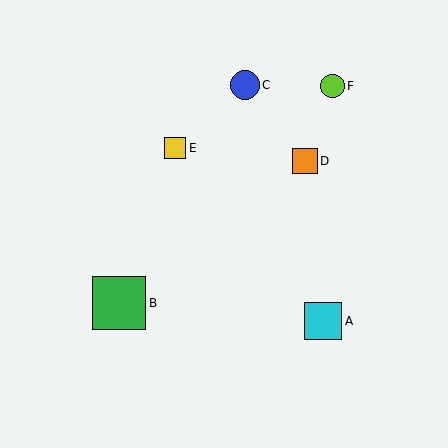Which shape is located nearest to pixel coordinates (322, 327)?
The cyan square (labeled A) at (323, 321) is nearest to that location.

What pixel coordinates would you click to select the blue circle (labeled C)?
Click at (245, 85) to select the blue circle C.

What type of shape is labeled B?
Shape B is a green square.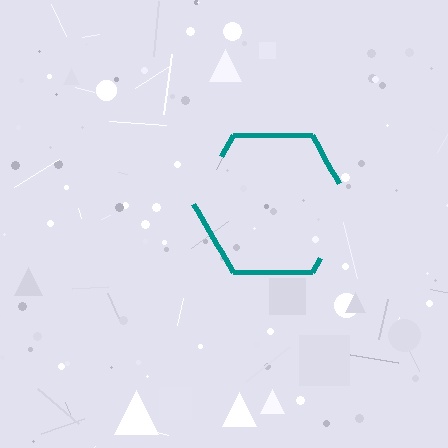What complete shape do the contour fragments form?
The contour fragments form a hexagon.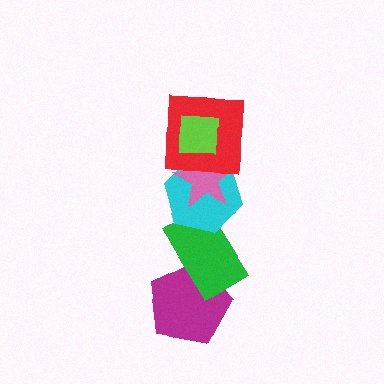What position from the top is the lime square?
The lime square is 1st from the top.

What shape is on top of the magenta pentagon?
The green rectangle is on top of the magenta pentagon.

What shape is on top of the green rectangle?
The cyan hexagon is on top of the green rectangle.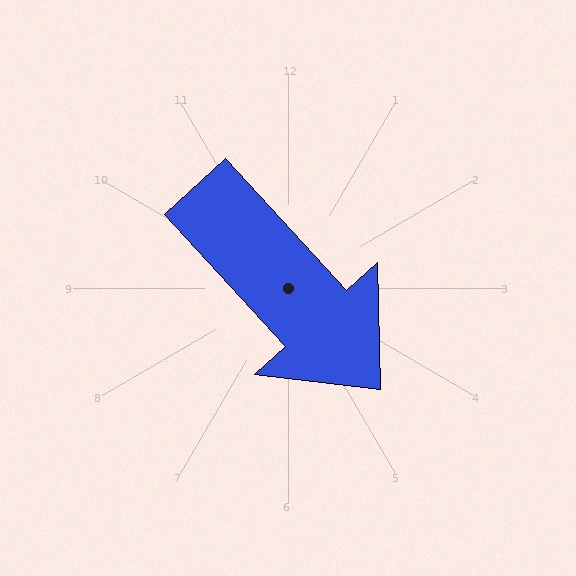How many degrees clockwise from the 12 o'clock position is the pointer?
Approximately 138 degrees.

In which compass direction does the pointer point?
Southeast.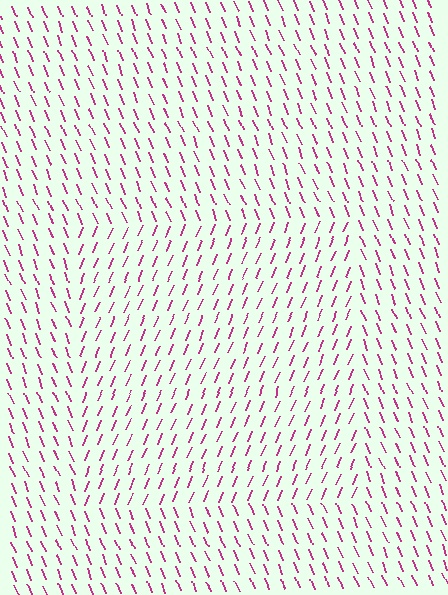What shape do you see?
I see a rectangle.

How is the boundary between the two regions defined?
The boundary is defined purely by a change in line orientation (approximately 45 degrees difference). All lines are the same color and thickness.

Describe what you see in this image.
The image is filled with small magenta line segments. A rectangle region in the image has lines oriented differently from the surrounding lines, creating a visible texture boundary.